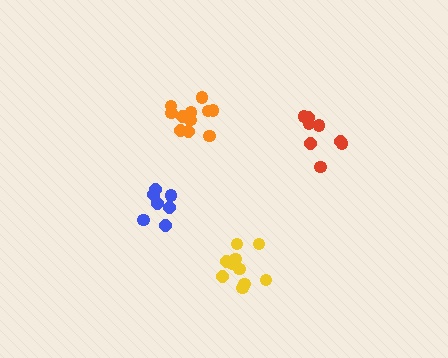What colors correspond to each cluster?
The clusters are colored: orange, red, blue, yellow.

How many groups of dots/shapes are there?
There are 4 groups.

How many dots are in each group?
Group 1: 11 dots, Group 2: 8 dots, Group 3: 7 dots, Group 4: 10 dots (36 total).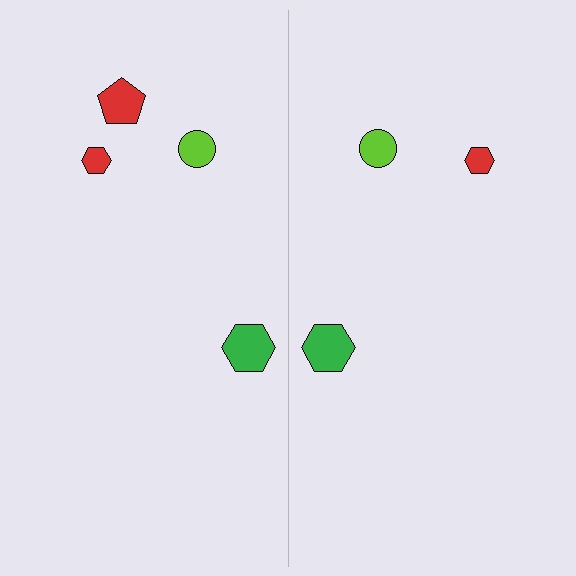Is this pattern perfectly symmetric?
No, the pattern is not perfectly symmetric. A red pentagon is missing from the right side.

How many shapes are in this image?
There are 7 shapes in this image.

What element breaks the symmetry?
A red pentagon is missing from the right side.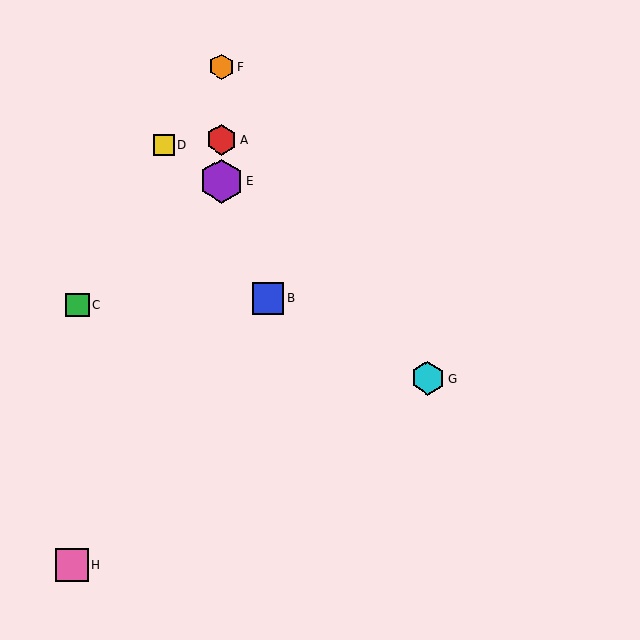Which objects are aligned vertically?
Objects A, E, F are aligned vertically.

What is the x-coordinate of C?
Object C is at x≈78.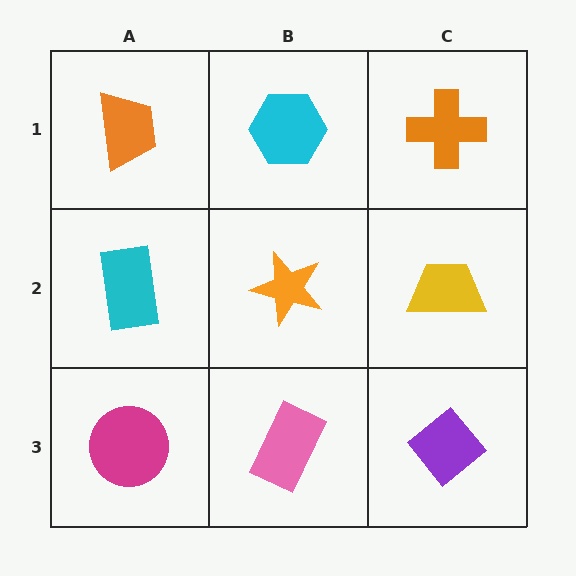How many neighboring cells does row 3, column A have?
2.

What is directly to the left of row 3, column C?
A pink rectangle.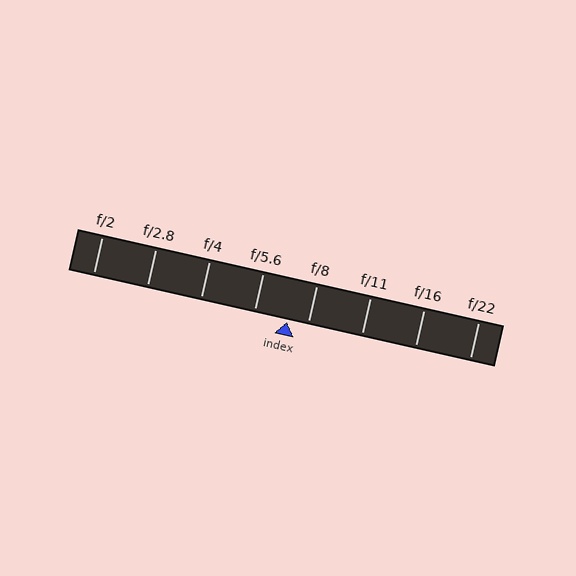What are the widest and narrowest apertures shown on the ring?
The widest aperture shown is f/2 and the narrowest is f/22.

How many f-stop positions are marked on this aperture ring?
There are 8 f-stop positions marked.